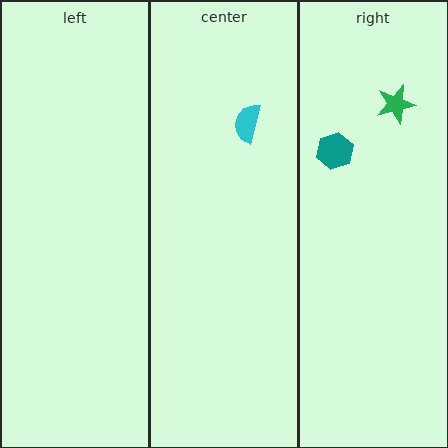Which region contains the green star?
The right region.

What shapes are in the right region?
The green star, the teal hexagon.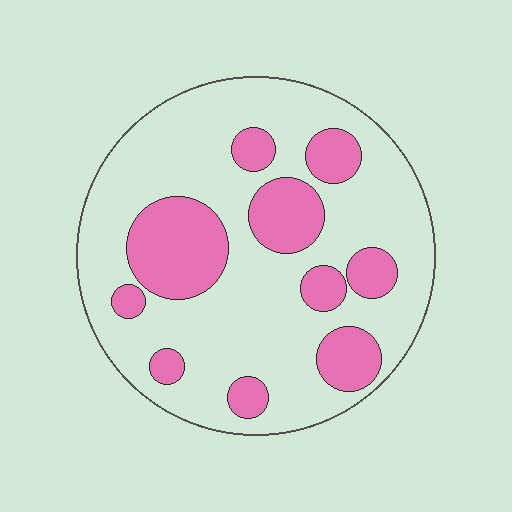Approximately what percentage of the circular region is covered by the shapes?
Approximately 25%.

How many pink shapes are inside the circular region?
10.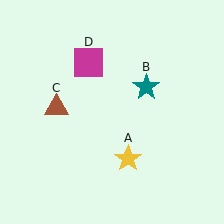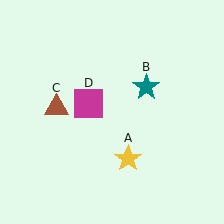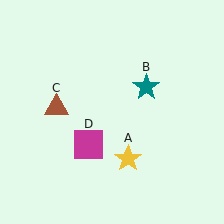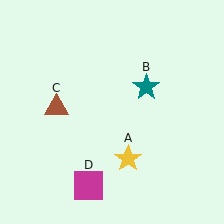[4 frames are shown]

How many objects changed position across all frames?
1 object changed position: magenta square (object D).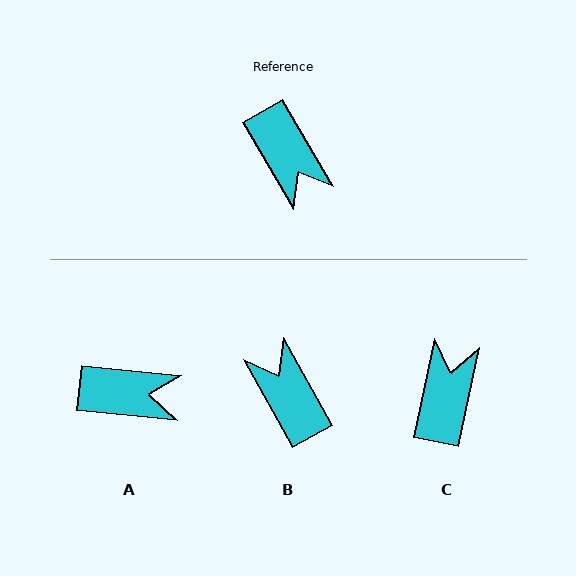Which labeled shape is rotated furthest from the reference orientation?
B, about 179 degrees away.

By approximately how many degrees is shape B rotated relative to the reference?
Approximately 179 degrees counter-clockwise.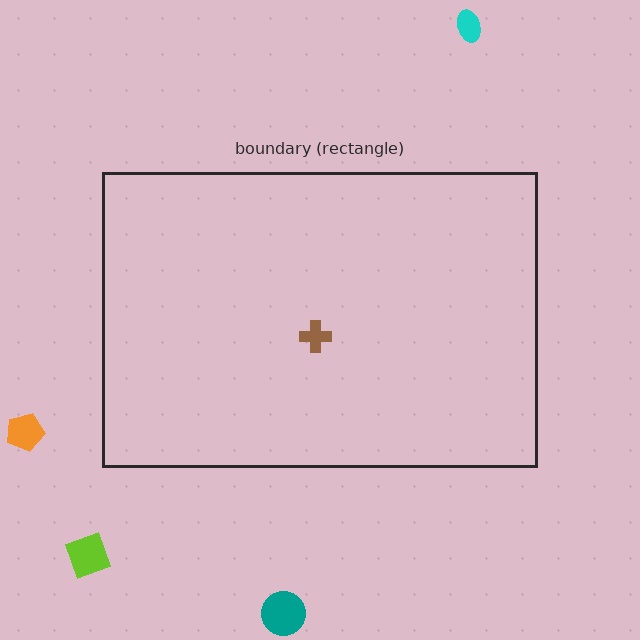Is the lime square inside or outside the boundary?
Outside.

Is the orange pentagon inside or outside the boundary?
Outside.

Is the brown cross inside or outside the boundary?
Inside.